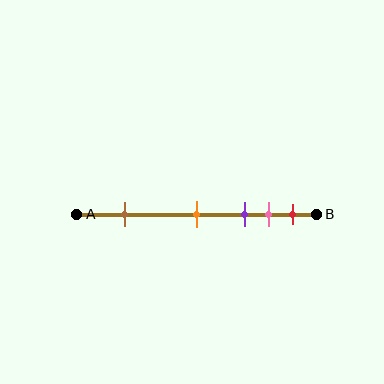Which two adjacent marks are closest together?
The pink and red marks are the closest adjacent pair.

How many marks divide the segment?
There are 5 marks dividing the segment.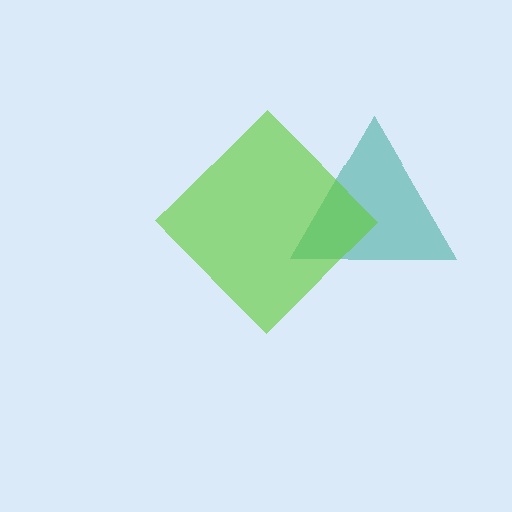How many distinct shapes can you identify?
There are 2 distinct shapes: a teal triangle, a lime diamond.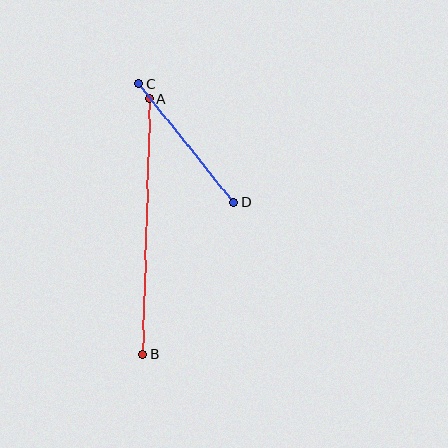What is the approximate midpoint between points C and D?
The midpoint is at approximately (186, 143) pixels.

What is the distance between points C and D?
The distance is approximately 152 pixels.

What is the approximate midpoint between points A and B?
The midpoint is at approximately (146, 227) pixels.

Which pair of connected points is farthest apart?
Points A and B are farthest apart.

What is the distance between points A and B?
The distance is approximately 256 pixels.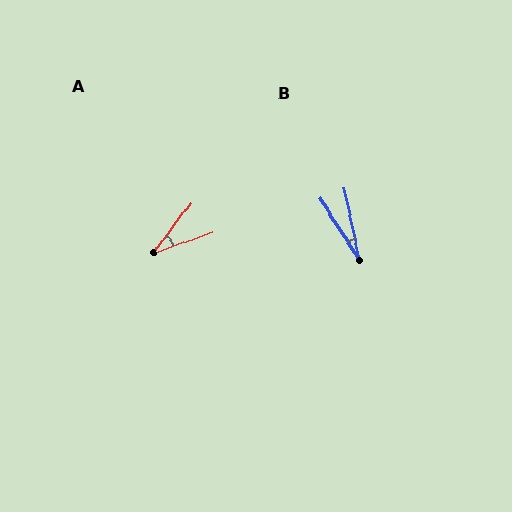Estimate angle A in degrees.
Approximately 35 degrees.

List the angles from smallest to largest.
B (21°), A (35°).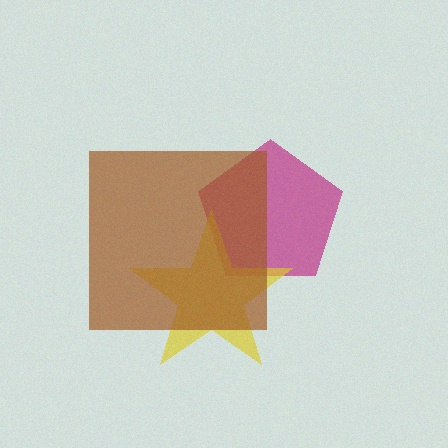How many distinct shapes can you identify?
There are 3 distinct shapes: a magenta pentagon, a yellow star, a brown square.